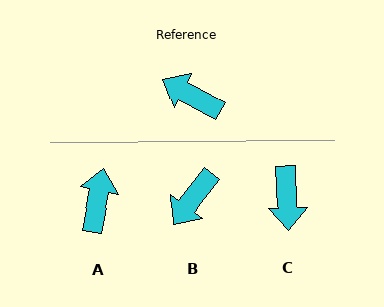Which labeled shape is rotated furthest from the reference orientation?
C, about 121 degrees away.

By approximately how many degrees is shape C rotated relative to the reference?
Approximately 121 degrees counter-clockwise.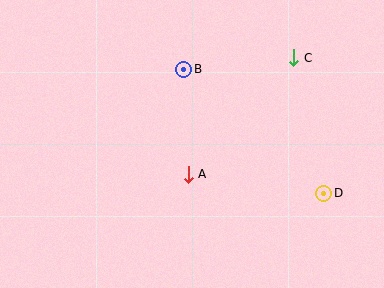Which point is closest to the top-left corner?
Point B is closest to the top-left corner.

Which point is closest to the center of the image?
Point A at (188, 174) is closest to the center.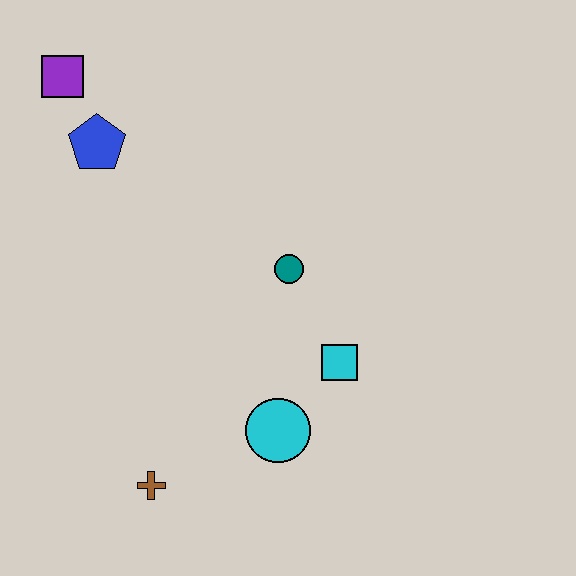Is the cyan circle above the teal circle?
No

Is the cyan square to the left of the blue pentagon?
No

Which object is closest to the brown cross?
The cyan circle is closest to the brown cross.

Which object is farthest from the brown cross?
The purple square is farthest from the brown cross.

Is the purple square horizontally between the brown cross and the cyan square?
No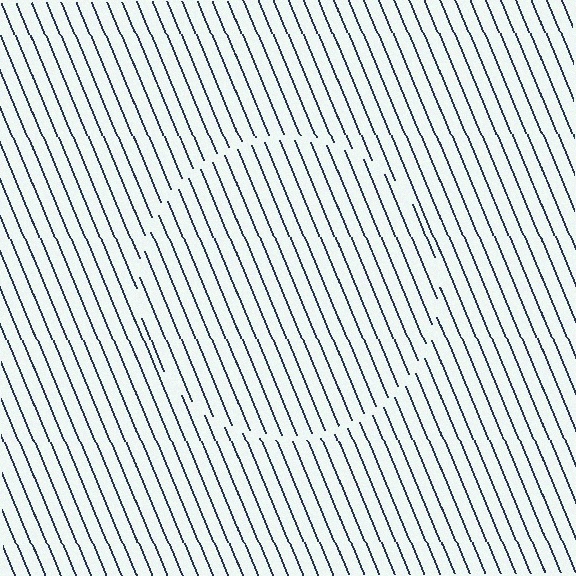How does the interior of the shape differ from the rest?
The interior of the shape contains the same grating, shifted by half a period — the contour is defined by the phase discontinuity where line-ends from the inner and outer gratings abut.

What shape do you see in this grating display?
An illusory circle. The interior of the shape contains the same grating, shifted by half a period — the contour is defined by the phase discontinuity where line-ends from the inner and outer gratings abut.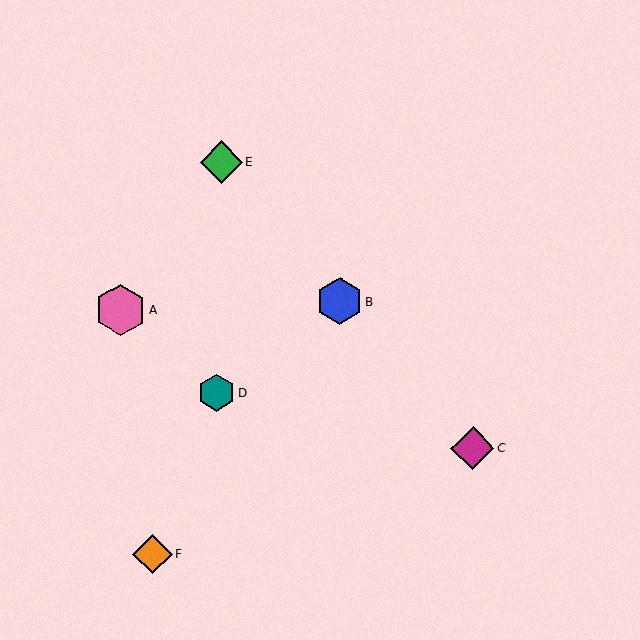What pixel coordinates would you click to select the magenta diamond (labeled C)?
Click at (473, 448) to select the magenta diamond C.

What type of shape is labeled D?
Shape D is a teal hexagon.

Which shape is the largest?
The pink hexagon (labeled A) is the largest.